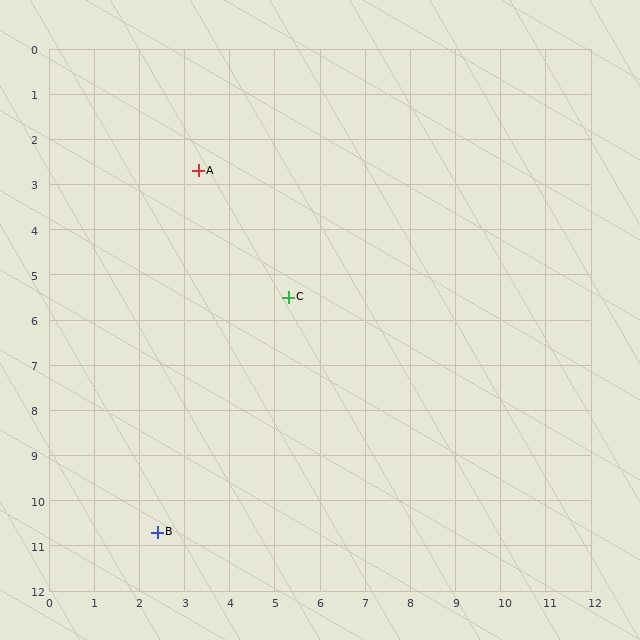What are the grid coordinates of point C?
Point C is at approximately (5.3, 5.5).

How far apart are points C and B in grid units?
Points C and B are about 6.0 grid units apart.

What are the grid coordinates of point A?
Point A is at approximately (3.3, 2.7).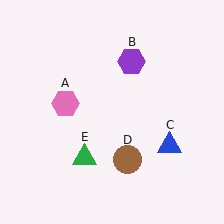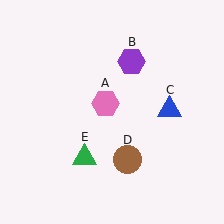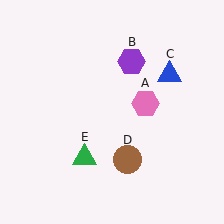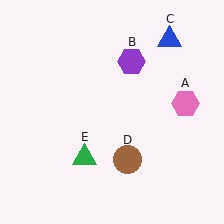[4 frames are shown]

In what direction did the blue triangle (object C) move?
The blue triangle (object C) moved up.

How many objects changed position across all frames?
2 objects changed position: pink hexagon (object A), blue triangle (object C).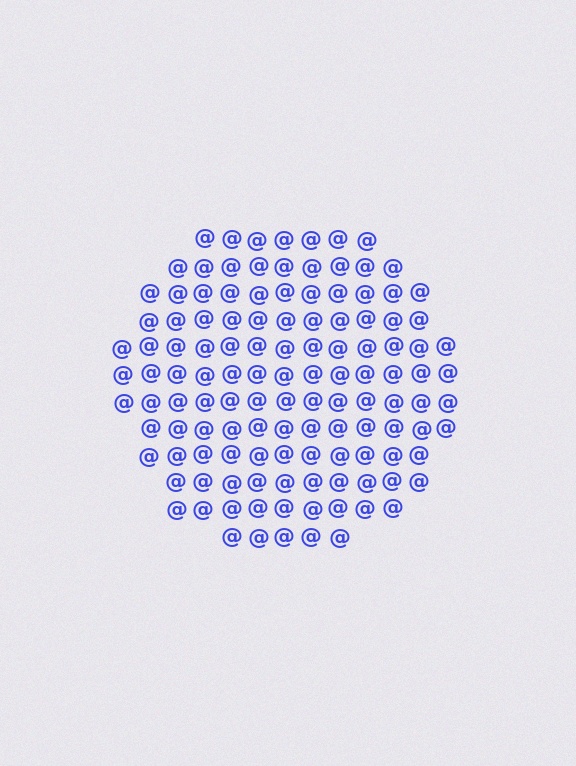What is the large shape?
The large shape is a circle.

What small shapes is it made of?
It is made of small at signs.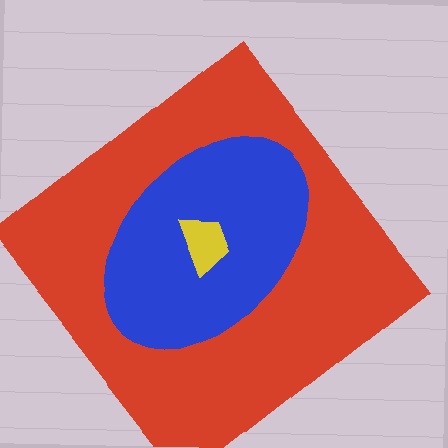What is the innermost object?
The yellow trapezoid.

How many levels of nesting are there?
3.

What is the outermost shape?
The red diamond.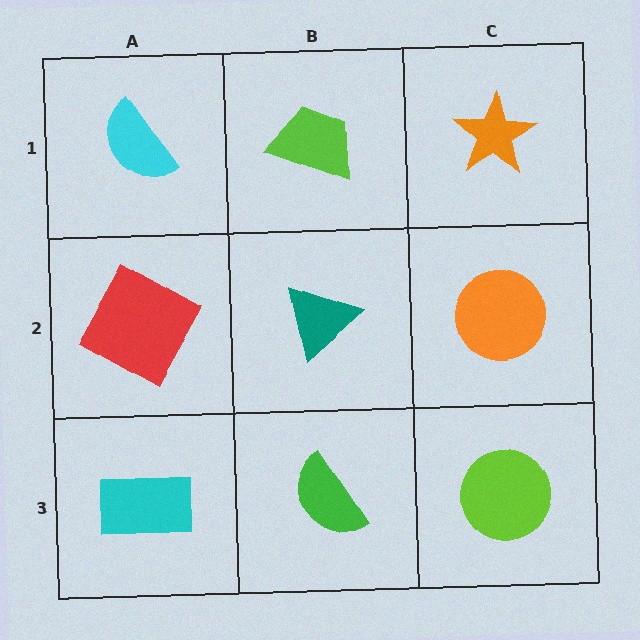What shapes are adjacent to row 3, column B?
A teal triangle (row 2, column B), a cyan rectangle (row 3, column A), a lime circle (row 3, column C).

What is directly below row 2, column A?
A cyan rectangle.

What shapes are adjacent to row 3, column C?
An orange circle (row 2, column C), a green semicircle (row 3, column B).